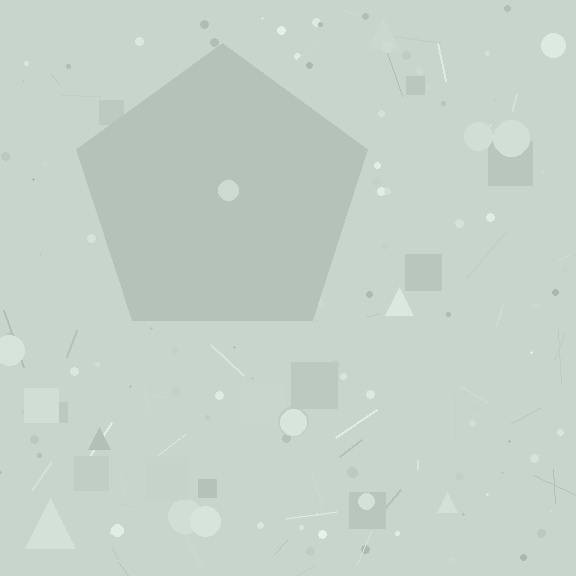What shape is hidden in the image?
A pentagon is hidden in the image.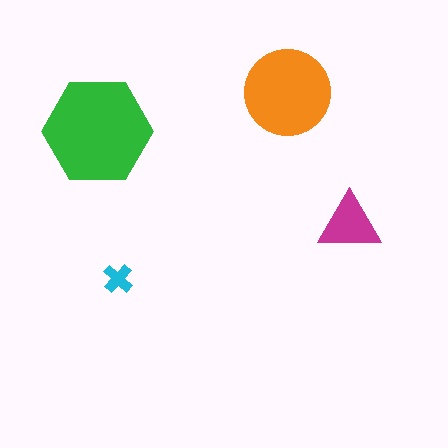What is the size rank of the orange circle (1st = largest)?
2nd.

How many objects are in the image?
There are 4 objects in the image.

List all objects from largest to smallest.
The green hexagon, the orange circle, the magenta triangle, the cyan cross.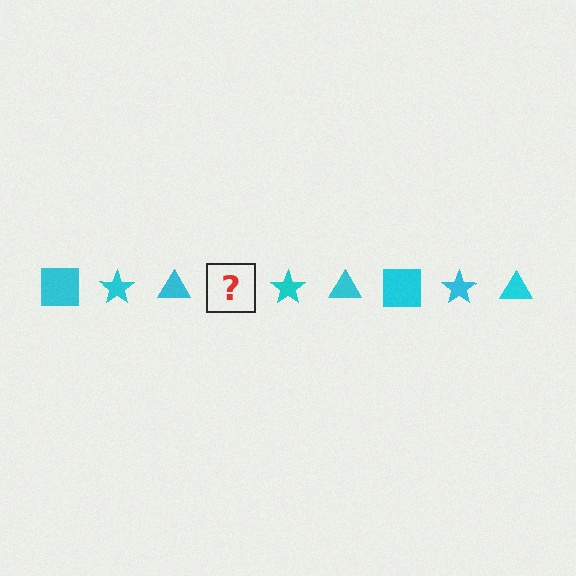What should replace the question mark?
The question mark should be replaced with a cyan square.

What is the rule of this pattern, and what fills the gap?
The rule is that the pattern cycles through square, star, triangle shapes in cyan. The gap should be filled with a cyan square.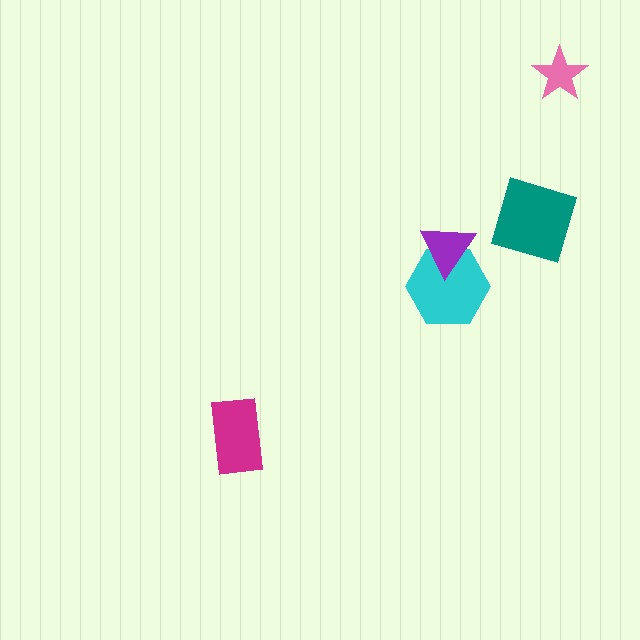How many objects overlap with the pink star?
0 objects overlap with the pink star.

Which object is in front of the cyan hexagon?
The purple triangle is in front of the cyan hexagon.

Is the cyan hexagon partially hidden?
Yes, it is partially covered by another shape.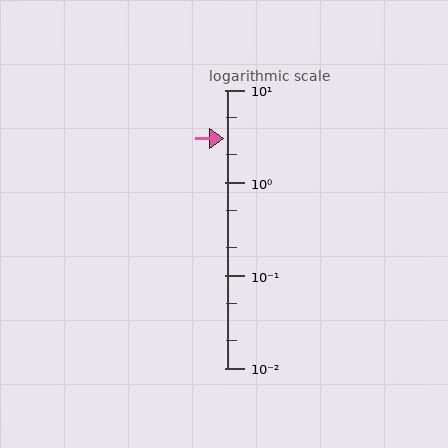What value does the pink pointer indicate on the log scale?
The pointer indicates approximately 3.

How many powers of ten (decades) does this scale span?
The scale spans 3 decades, from 0.01 to 10.